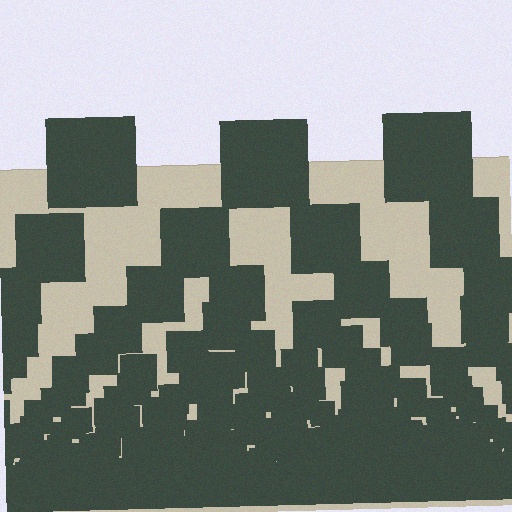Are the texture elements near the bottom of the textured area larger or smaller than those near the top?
Smaller. The gradient is inverted — elements near the bottom are smaller and denser.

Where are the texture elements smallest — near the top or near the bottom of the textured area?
Near the bottom.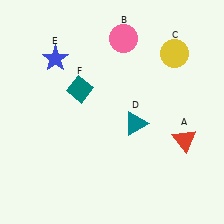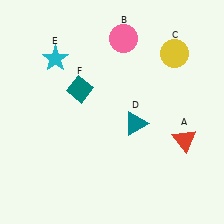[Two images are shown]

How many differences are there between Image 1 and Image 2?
There is 1 difference between the two images.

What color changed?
The star (E) changed from blue in Image 1 to cyan in Image 2.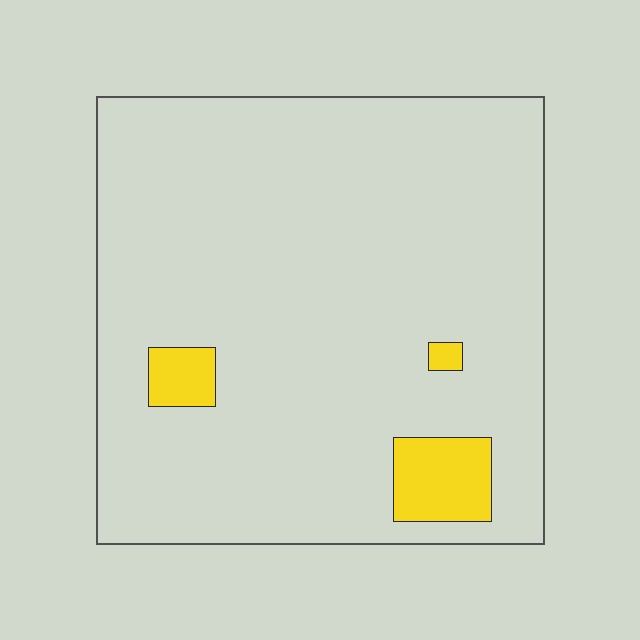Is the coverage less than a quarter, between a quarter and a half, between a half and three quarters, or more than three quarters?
Less than a quarter.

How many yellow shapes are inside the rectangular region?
3.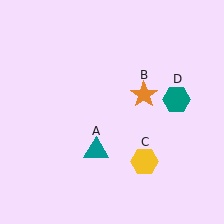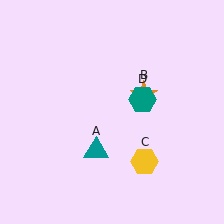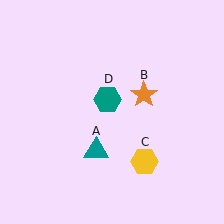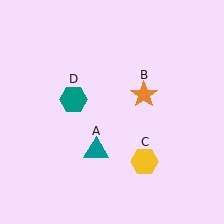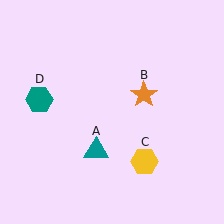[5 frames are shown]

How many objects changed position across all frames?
1 object changed position: teal hexagon (object D).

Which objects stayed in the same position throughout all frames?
Teal triangle (object A) and orange star (object B) and yellow hexagon (object C) remained stationary.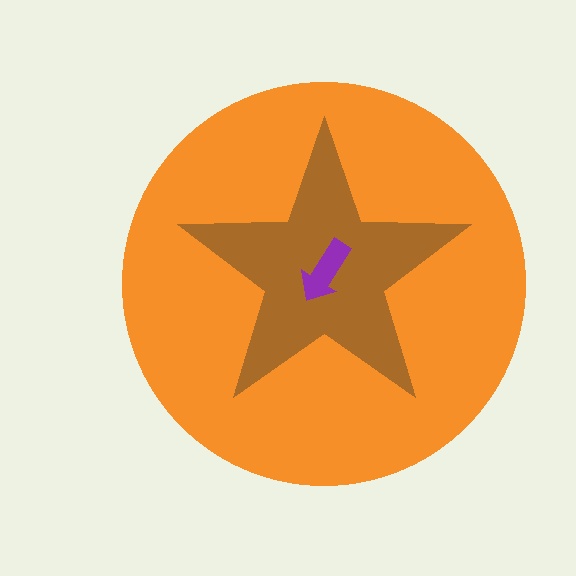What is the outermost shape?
The orange circle.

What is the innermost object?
The purple arrow.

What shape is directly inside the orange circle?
The brown star.